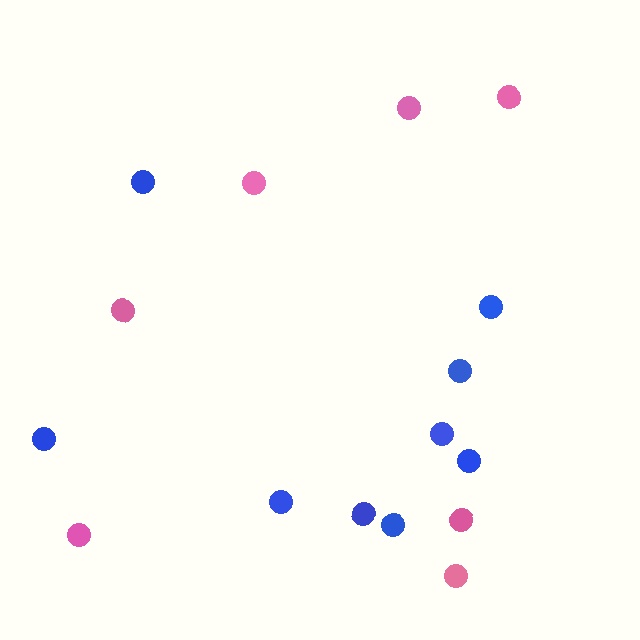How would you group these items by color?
There are 2 groups: one group of pink circles (7) and one group of blue circles (9).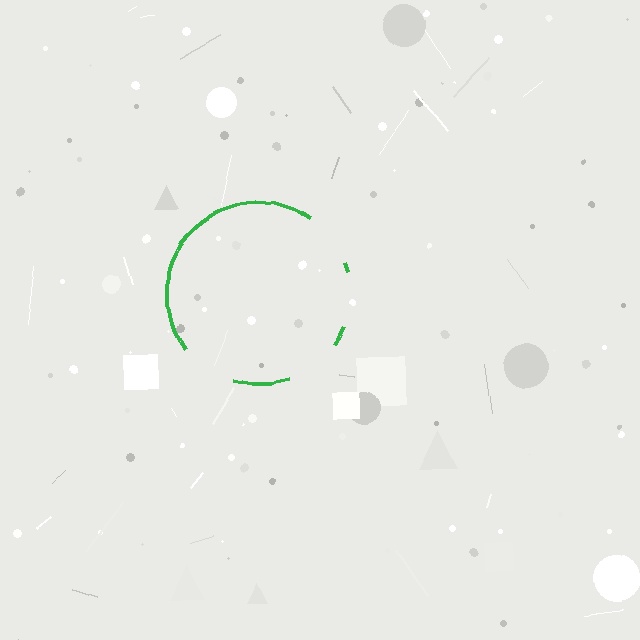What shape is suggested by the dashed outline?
The dashed outline suggests a circle.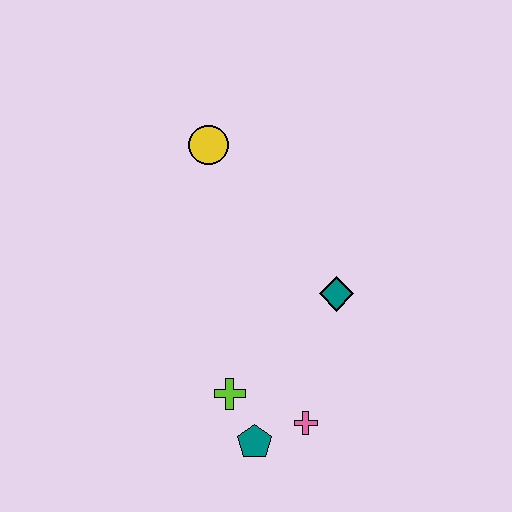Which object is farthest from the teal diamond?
The yellow circle is farthest from the teal diamond.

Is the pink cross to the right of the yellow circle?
Yes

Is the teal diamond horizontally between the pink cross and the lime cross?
No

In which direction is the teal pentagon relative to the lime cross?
The teal pentagon is below the lime cross.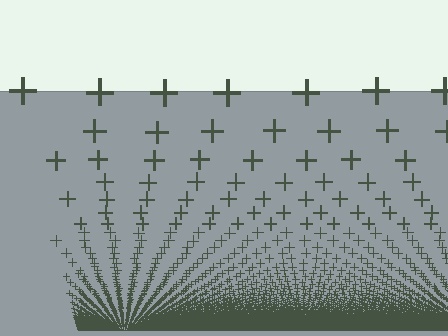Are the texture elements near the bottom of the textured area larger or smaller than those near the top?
Smaller. The gradient is inverted — elements near the bottom are smaller and denser.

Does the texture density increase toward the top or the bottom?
Density increases toward the bottom.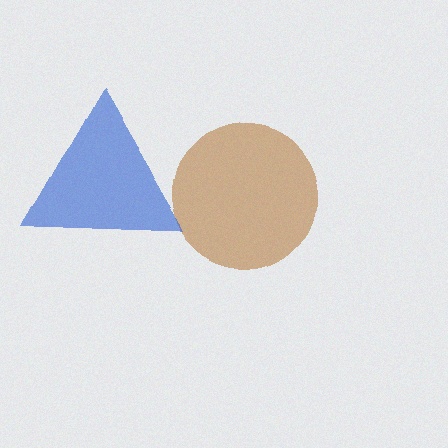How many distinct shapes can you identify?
There are 2 distinct shapes: a brown circle, a blue triangle.